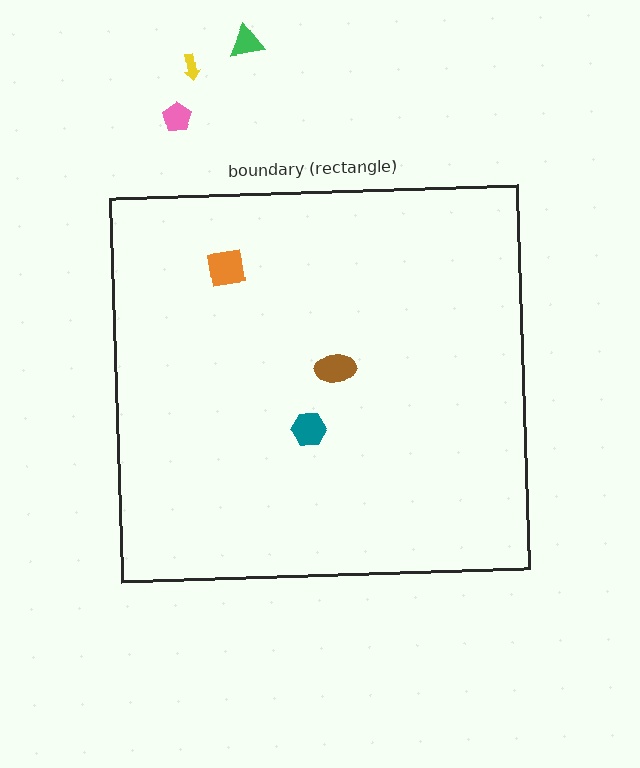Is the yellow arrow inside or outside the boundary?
Outside.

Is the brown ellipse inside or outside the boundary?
Inside.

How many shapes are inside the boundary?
3 inside, 3 outside.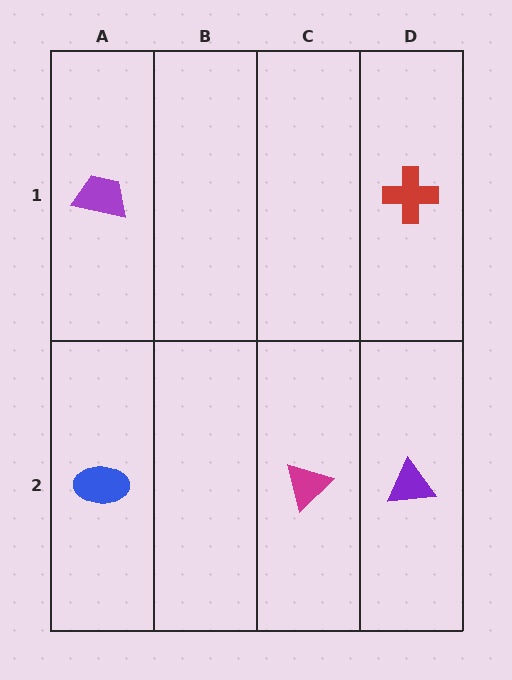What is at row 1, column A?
A purple trapezoid.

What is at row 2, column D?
A purple triangle.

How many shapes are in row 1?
2 shapes.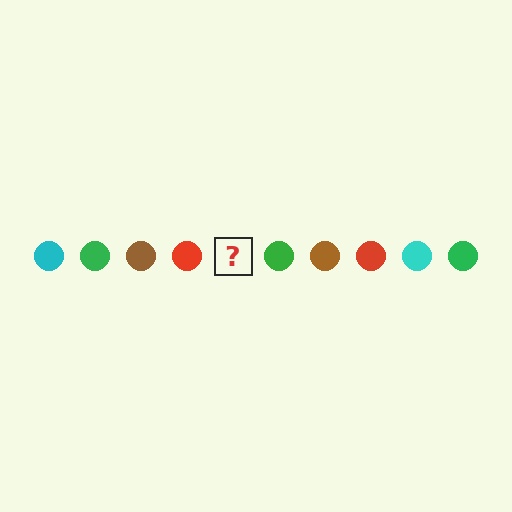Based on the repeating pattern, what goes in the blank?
The blank should be a cyan circle.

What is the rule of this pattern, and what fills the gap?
The rule is that the pattern cycles through cyan, green, brown, red circles. The gap should be filled with a cyan circle.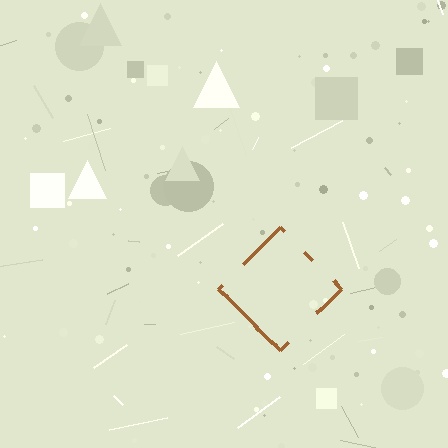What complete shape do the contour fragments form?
The contour fragments form a diamond.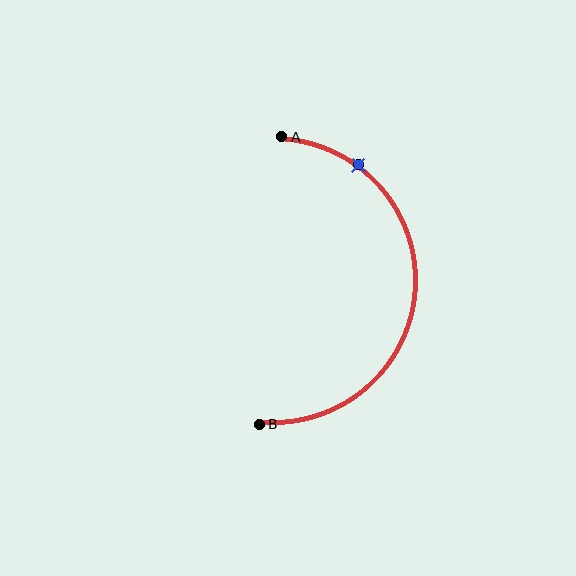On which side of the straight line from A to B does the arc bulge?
The arc bulges to the right of the straight line connecting A and B.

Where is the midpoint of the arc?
The arc midpoint is the point on the curve farthest from the straight line joining A and B. It sits to the right of that line.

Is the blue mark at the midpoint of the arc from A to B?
No. The blue mark lies on the arc but is closer to endpoint A. The arc midpoint would be at the point on the curve equidistant along the arc from both A and B.